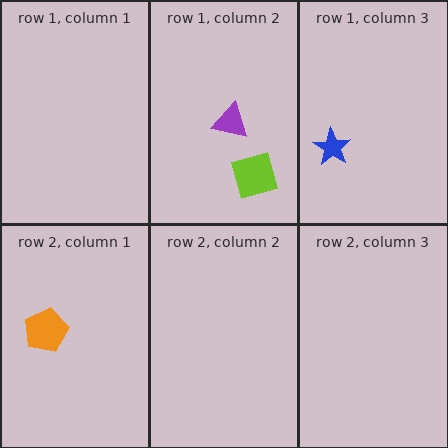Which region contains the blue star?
The row 1, column 3 region.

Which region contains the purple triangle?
The row 1, column 2 region.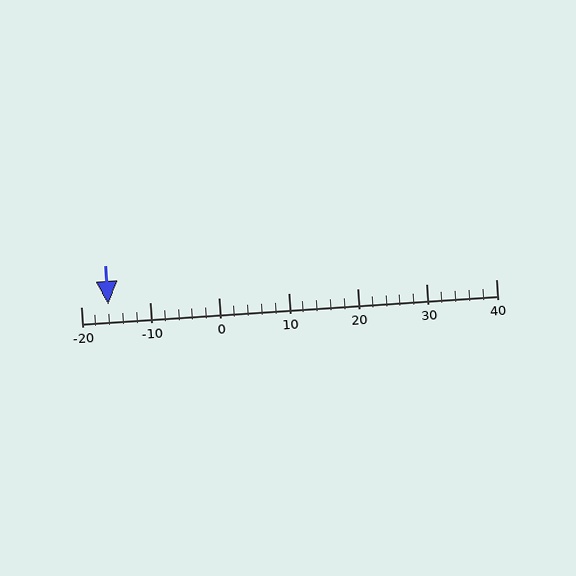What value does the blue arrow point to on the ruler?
The blue arrow points to approximately -16.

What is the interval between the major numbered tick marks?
The major tick marks are spaced 10 units apart.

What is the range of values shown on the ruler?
The ruler shows values from -20 to 40.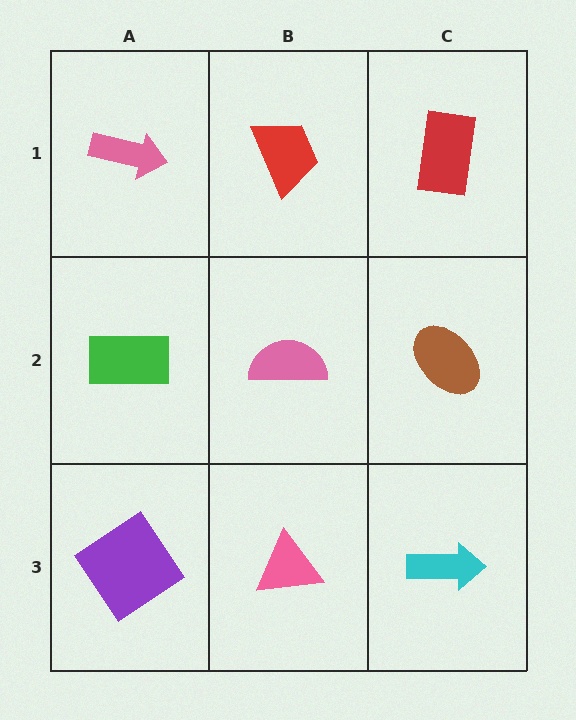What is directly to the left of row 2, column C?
A pink semicircle.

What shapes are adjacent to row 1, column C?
A brown ellipse (row 2, column C), a red trapezoid (row 1, column B).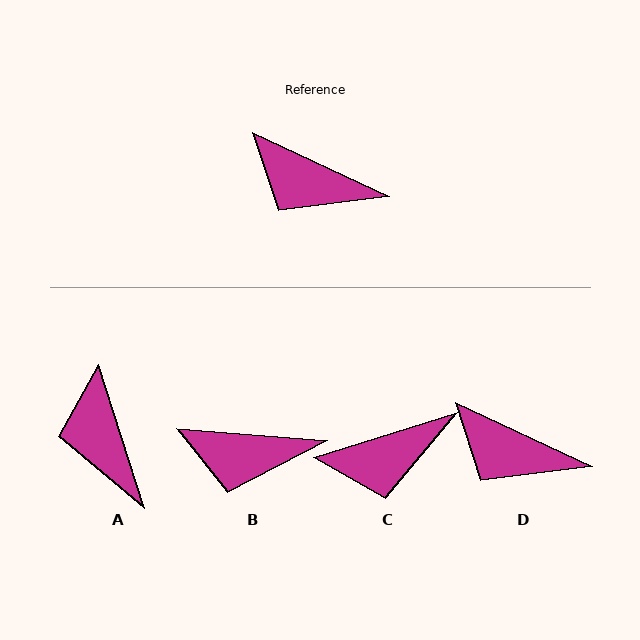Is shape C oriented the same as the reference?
No, it is off by about 43 degrees.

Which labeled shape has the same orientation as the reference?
D.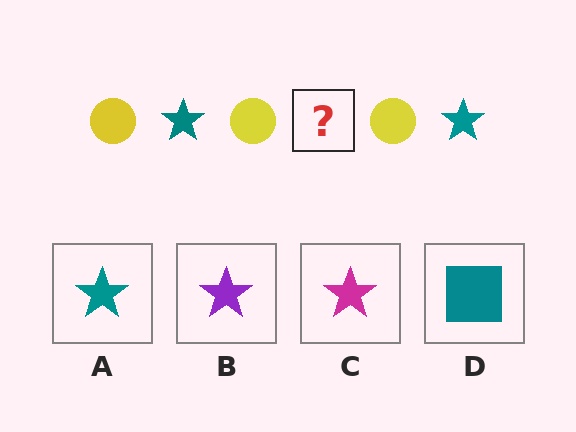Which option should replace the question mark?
Option A.